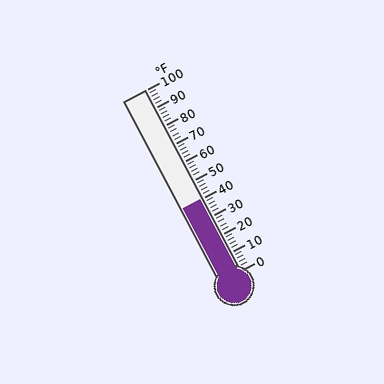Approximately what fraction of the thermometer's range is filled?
The thermometer is filled to approximately 40% of its range.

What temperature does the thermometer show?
The thermometer shows approximately 40°F.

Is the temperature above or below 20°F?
The temperature is above 20°F.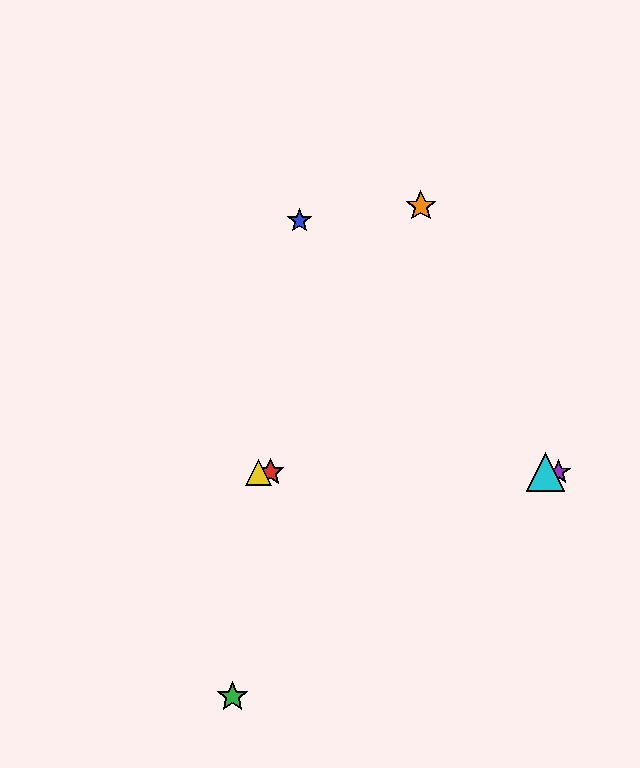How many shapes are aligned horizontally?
4 shapes (the red star, the yellow triangle, the purple star, the cyan triangle) are aligned horizontally.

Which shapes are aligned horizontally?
The red star, the yellow triangle, the purple star, the cyan triangle are aligned horizontally.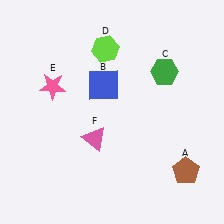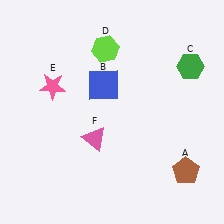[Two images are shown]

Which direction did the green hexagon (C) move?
The green hexagon (C) moved right.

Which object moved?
The green hexagon (C) moved right.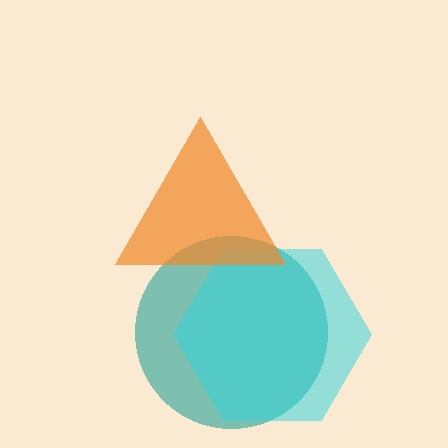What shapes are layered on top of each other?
The layered shapes are: a teal circle, a cyan hexagon, an orange triangle.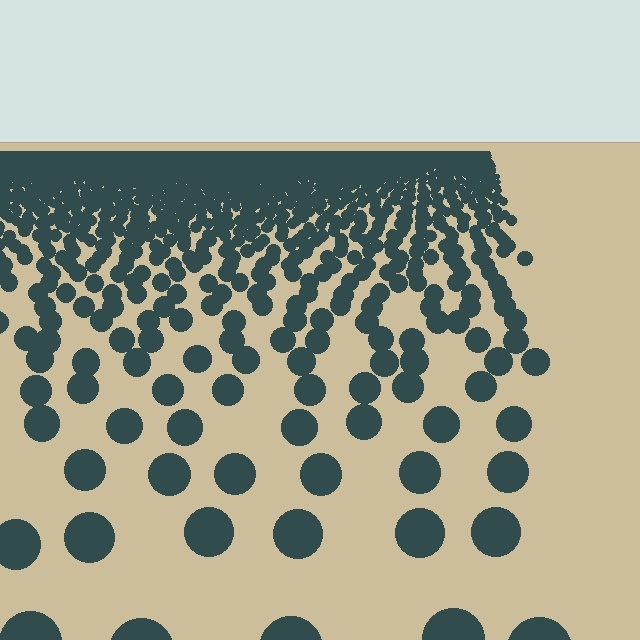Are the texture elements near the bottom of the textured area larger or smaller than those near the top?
Larger. Near the bottom, elements are closer to the viewer and appear at a bigger on-screen size.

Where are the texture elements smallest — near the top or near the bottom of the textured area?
Near the top.